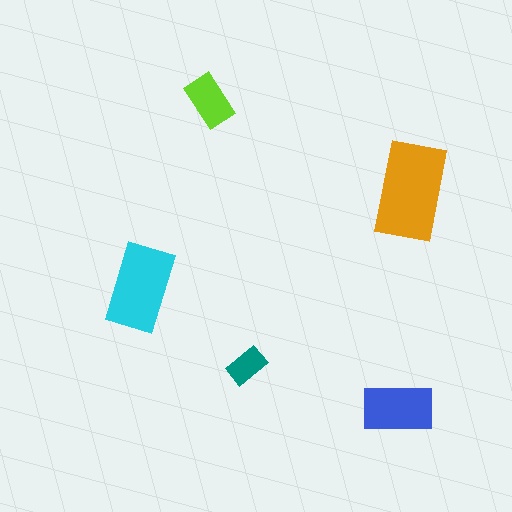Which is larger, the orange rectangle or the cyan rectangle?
The orange one.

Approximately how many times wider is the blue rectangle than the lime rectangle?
About 1.5 times wider.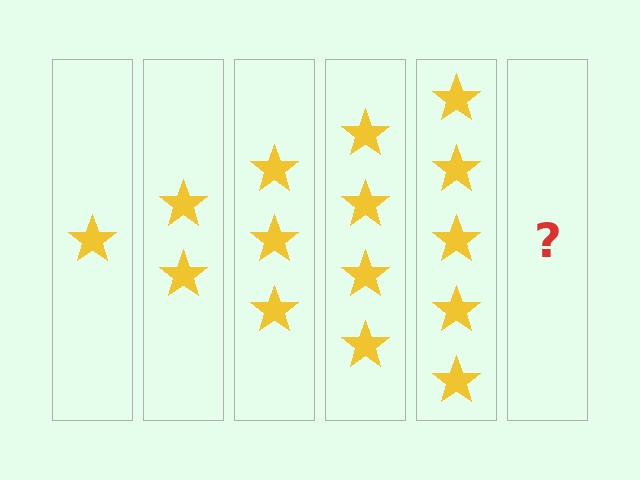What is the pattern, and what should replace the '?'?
The pattern is that each step adds one more star. The '?' should be 6 stars.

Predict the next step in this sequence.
The next step is 6 stars.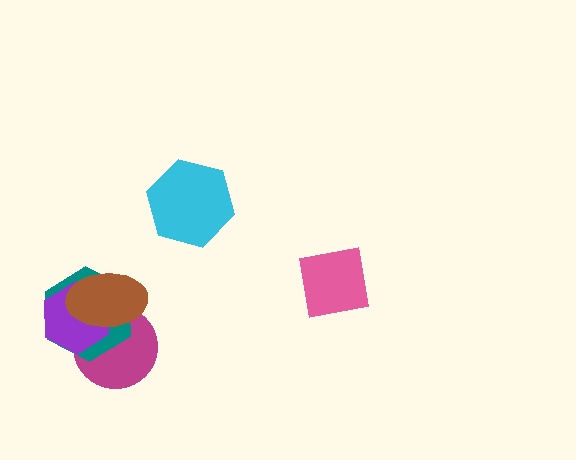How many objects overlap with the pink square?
0 objects overlap with the pink square.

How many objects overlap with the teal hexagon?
3 objects overlap with the teal hexagon.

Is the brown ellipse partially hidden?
No, no other shape covers it.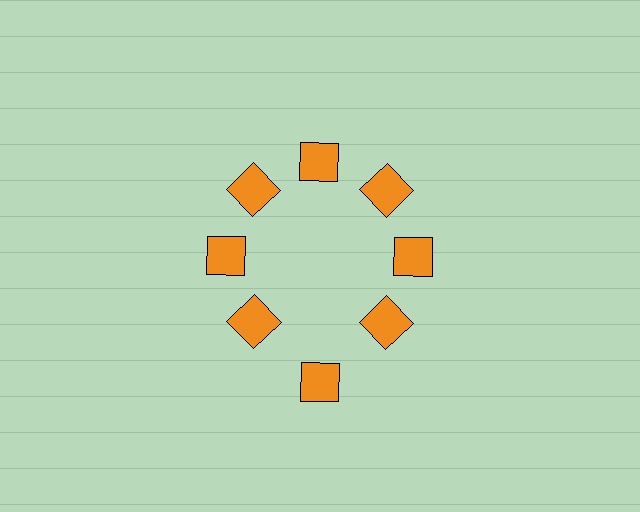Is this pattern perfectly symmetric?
No. The 8 orange squares are arranged in a ring, but one element near the 6 o'clock position is pushed outward from the center, breaking the 8-fold rotational symmetry.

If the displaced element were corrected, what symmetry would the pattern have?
It would have 8-fold rotational symmetry — the pattern would map onto itself every 45 degrees.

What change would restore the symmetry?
The symmetry would be restored by moving it inward, back onto the ring so that all 8 squares sit at equal angles and equal distance from the center.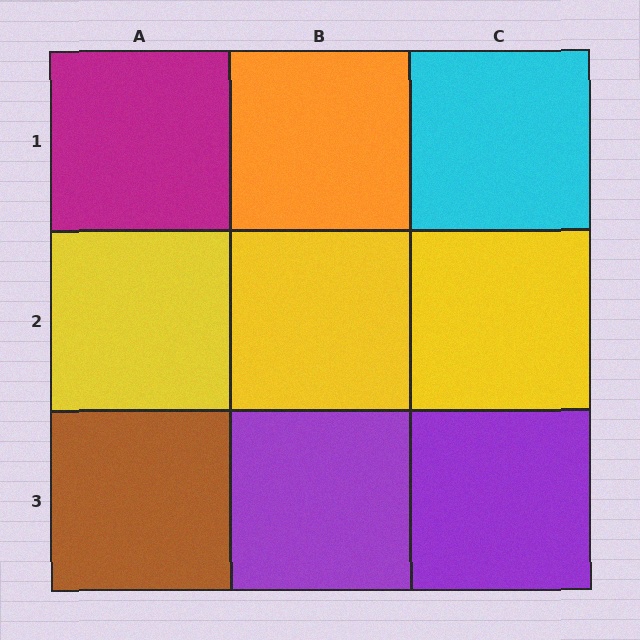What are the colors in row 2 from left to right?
Yellow, yellow, yellow.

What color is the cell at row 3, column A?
Brown.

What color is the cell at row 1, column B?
Orange.